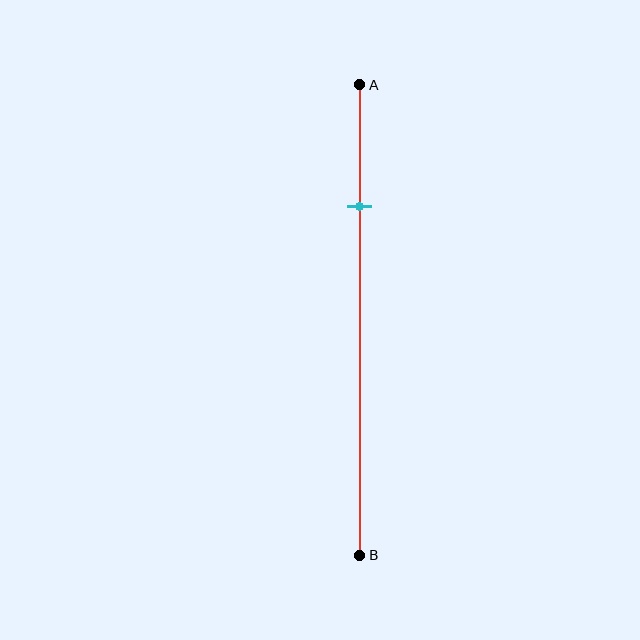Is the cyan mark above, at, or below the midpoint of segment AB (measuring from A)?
The cyan mark is above the midpoint of segment AB.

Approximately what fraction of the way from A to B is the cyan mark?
The cyan mark is approximately 25% of the way from A to B.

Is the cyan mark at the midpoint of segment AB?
No, the mark is at about 25% from A, not at the 50% midpoint.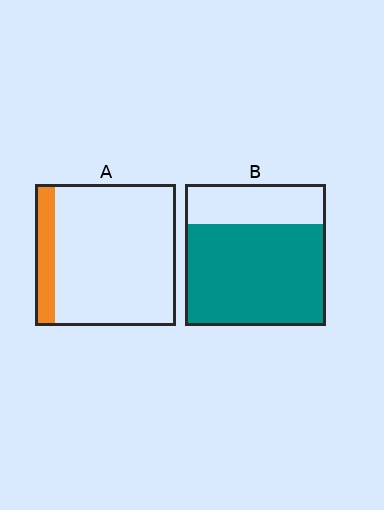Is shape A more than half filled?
No.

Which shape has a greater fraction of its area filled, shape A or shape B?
Shape B.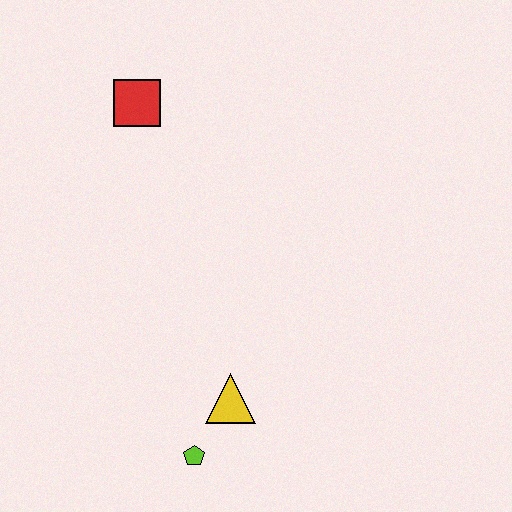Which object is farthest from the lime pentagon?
The red square is farthest from the lime pentagon.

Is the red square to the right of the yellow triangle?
No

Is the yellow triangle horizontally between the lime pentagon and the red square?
No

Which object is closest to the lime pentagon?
The yellow triangle is closest to the lime pentagon.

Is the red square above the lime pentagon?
Yes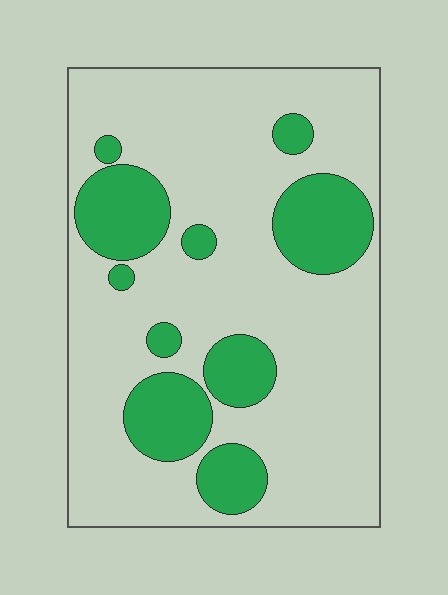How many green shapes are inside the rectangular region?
10.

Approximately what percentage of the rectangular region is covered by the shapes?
Approximately 25%.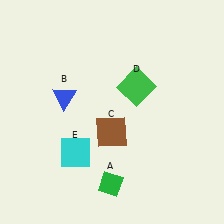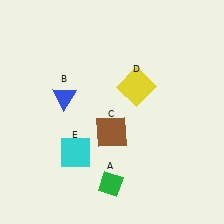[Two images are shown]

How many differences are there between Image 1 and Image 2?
There is 1 difference between the two images.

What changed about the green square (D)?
In Image 1, D is green. In Image 2, it changed to yellow.